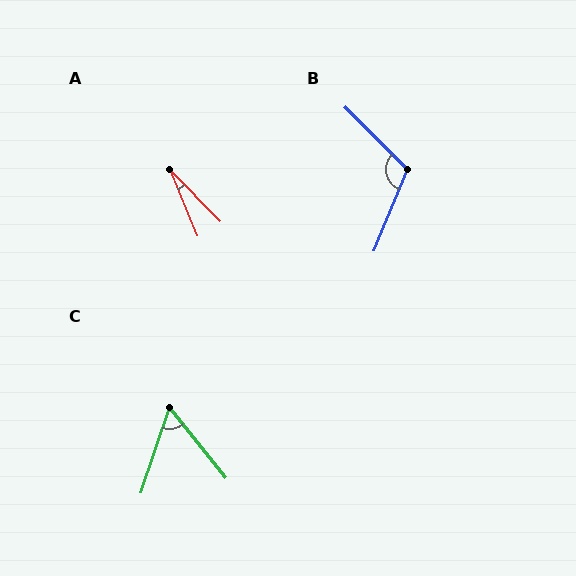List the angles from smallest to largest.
A (22°), C (57°), B (112°).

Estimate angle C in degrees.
Approximately 57 degrees.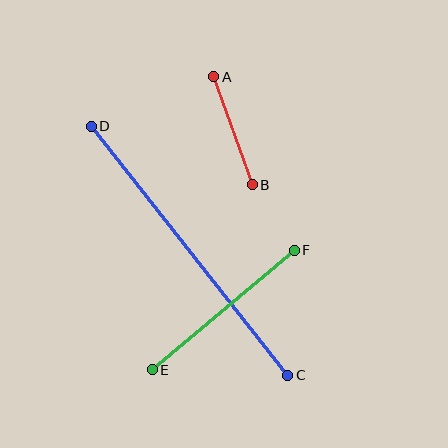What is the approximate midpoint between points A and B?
The midpoint is at approximately (233, 131) pixels.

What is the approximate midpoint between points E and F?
The midpoint is at approximately (223, 310) pixels.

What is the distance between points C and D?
The distance is approximately 317 pixels.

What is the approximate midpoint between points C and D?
The midpoint is at approximately (190, 251) pixels.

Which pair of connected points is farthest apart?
Points C and D are farthest apart.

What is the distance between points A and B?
The distance is approximately 115 pixels.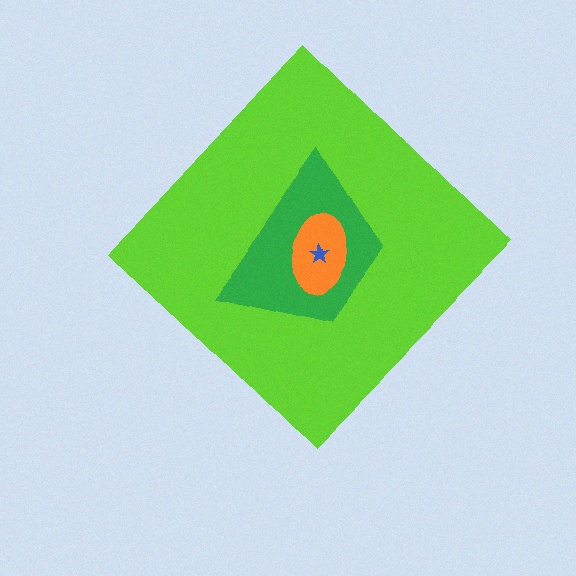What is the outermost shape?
The lime diamond.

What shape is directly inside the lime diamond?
The green trapezoid.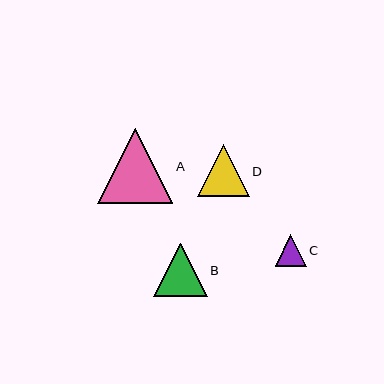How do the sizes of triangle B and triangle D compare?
Triangle B and triangle D are approximately the same size.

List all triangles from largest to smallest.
From largest to smallest: A, B, D, C.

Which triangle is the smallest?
Triangle C is the smallest with a size of approximately 31 pixels.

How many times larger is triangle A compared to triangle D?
Triangle A is approximately 1.5 times the size of triangle D.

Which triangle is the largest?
Triangle A is the largest with a size of approximately 75 pixels.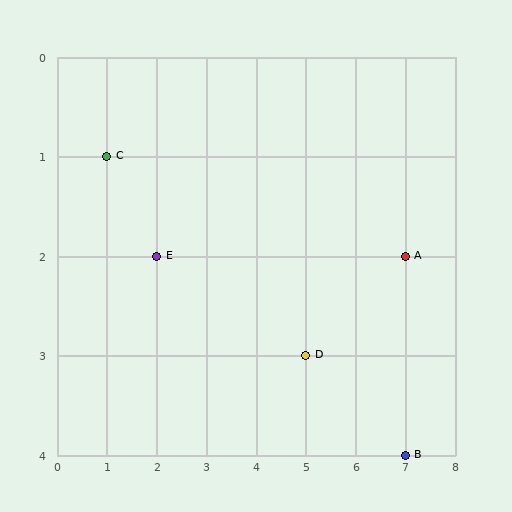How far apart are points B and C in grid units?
Points B and C are 6 columns and 3 rows apart (about 6.7 grid units diagonally).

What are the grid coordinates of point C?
Point C is at grid coordinates (1, 1).